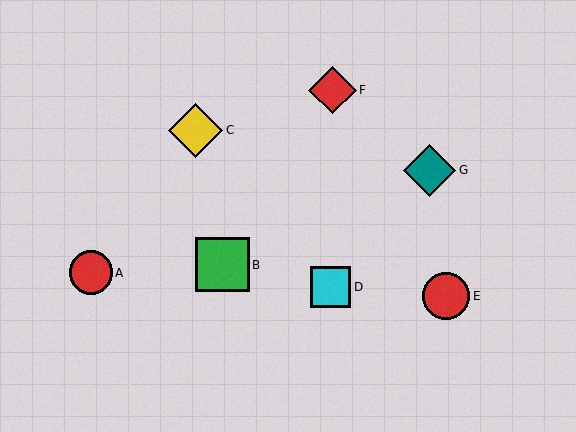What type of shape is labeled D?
Shape D is a cyan square.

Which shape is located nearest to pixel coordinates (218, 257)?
The green square (labeled B) at (223, 265) is nearest to that location.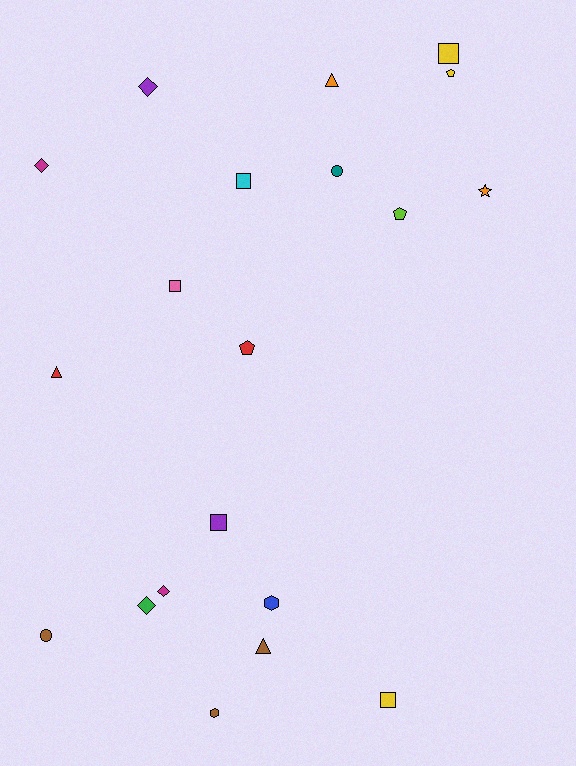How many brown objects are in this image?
There are 3 brown objects.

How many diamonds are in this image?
There are 4 diamonds.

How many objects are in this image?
There are 20 objects.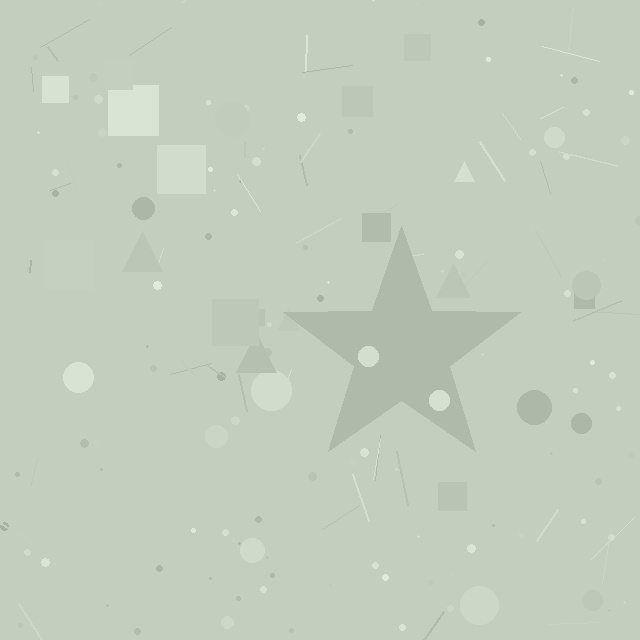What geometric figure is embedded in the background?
A star is embedded in the background.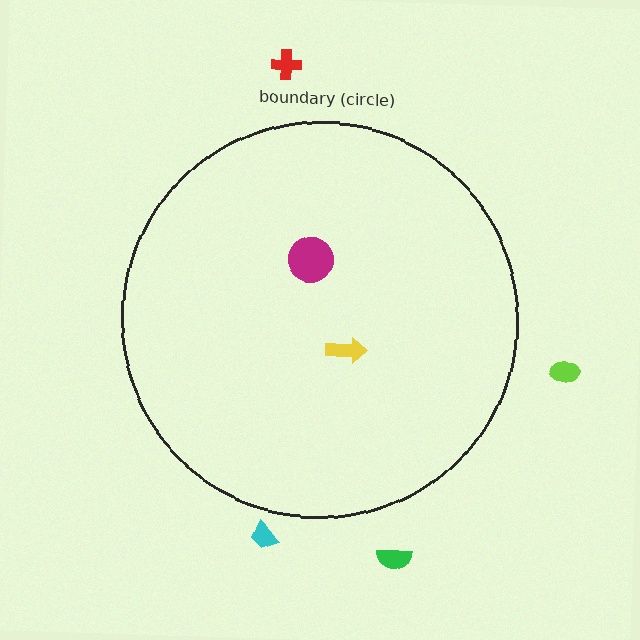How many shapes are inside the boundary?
2 inside, 4 outside.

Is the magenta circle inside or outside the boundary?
Inside.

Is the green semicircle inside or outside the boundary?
Outside.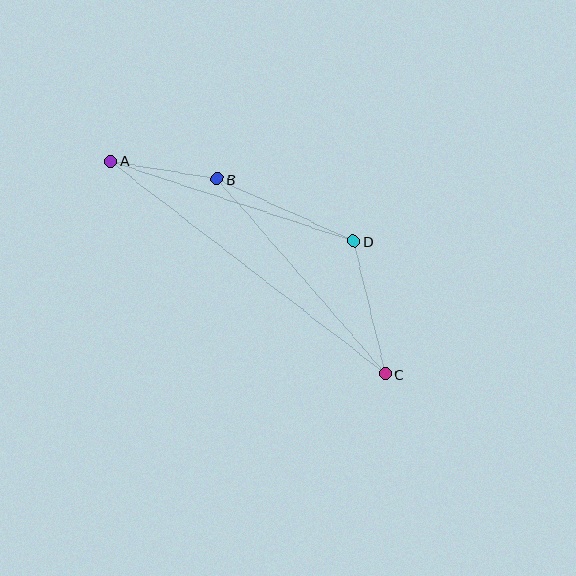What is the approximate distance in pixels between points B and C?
The distance between B and C is approximately 258 pixels.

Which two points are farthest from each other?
Points A and C are farthest from each other.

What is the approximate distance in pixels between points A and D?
The distance between A and D is approximately 256 pixels.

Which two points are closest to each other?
Points A and B are closest to each other.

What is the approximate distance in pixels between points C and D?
The distance between C and D is approximately 137 pixels.